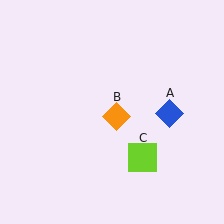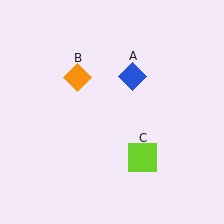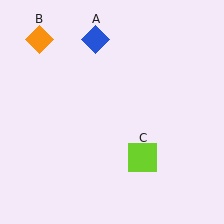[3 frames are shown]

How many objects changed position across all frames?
2 objects changed position: blue diamond (object A), orange diamond (object B).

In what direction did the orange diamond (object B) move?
The orange diamond (object B) moved up and to the left.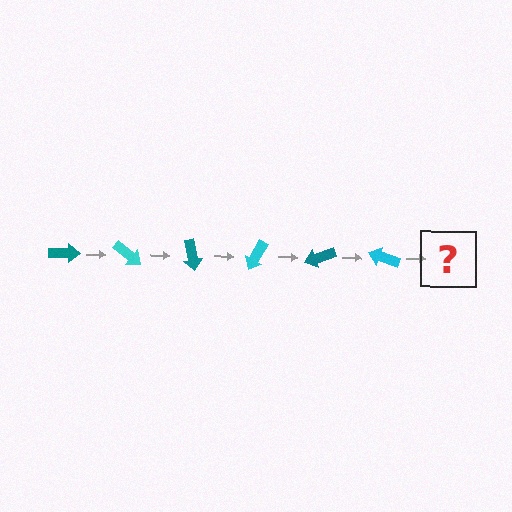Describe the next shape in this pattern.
It should be a teal arrow, rotated 240 degrees from the start.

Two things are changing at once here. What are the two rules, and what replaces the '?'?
The two rules are that it rotates 40 degrees each step and the color cycles through teal and cyan. The '?' should be a teal arrow, rotated 240 degrees from the start.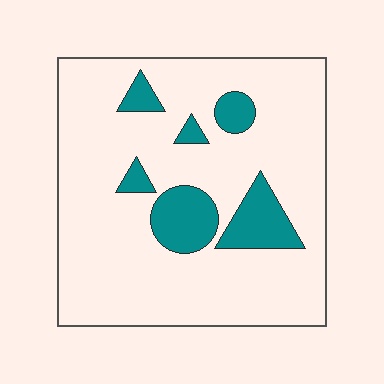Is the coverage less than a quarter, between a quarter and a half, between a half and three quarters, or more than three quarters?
Less than a quarter.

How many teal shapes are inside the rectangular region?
6.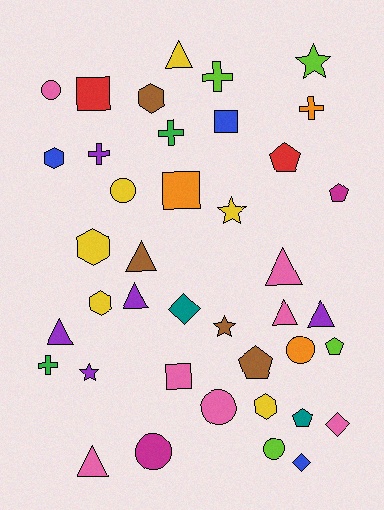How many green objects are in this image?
There are 2 green objects.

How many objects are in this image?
There are 40 objects.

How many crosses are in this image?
There are 5 crosses.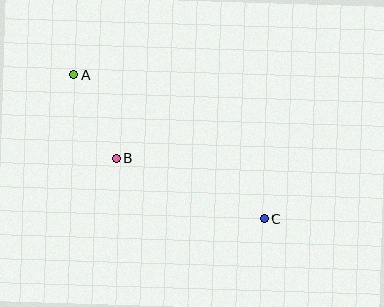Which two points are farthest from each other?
Points A and C are farthest from each other.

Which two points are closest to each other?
Points A and B are closest to each other.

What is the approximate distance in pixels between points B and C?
The distance between B and C is approximately 160 pixels.